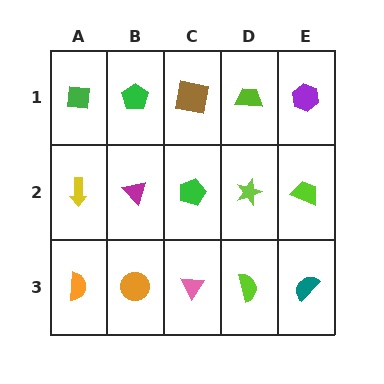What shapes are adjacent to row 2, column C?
A brown square (row 1, column C), a pink triangle (row 3, column C), a magenta triangle (row 2, column B), a lime star (row 2, column D).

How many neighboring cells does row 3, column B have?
3.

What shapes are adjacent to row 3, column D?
A lime star (row 2, column D), a pink triangle (row 3, column C), a teal semicircle (row 3, column E).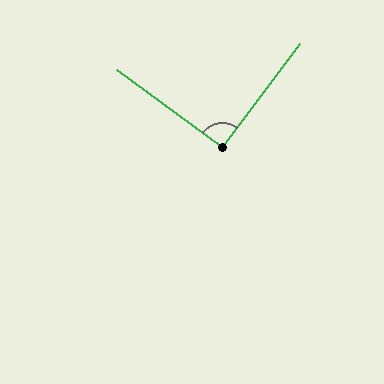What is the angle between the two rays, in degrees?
Approximately 91 degrees.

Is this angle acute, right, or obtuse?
It is approximately a right angle.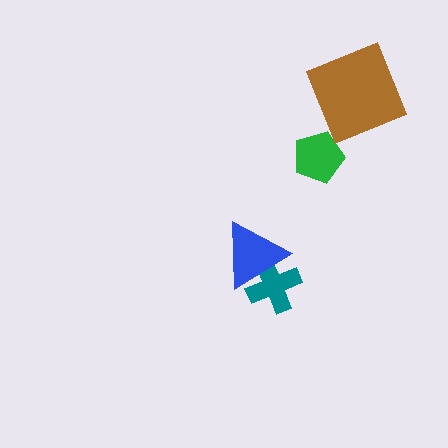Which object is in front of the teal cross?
The blue triangle is in front of the teal cross.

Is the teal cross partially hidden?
Yes, it is partially covered by another shape.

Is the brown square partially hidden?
No, no other shape covers it.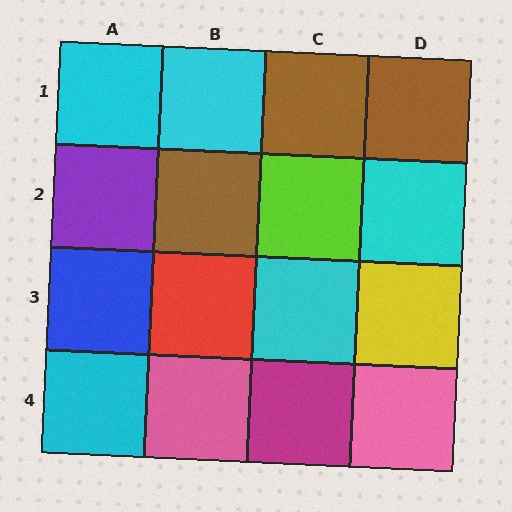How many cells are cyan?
5 cells are cyan.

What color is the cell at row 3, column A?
Blue.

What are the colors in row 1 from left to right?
Cyan, cyan, brown, brown.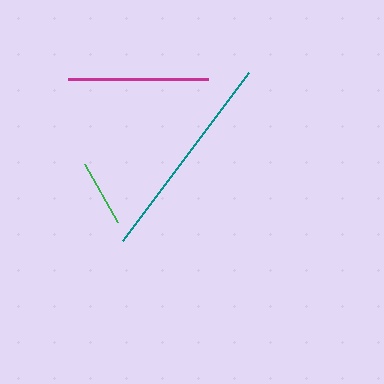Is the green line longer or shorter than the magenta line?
The magenta line is longer than the green line.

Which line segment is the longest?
The teal line is the longest at approximately 210 pixels.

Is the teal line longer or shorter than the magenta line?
The teal line is longer than the magenta line.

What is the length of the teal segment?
The teal segment is approximately 210 pixels long.